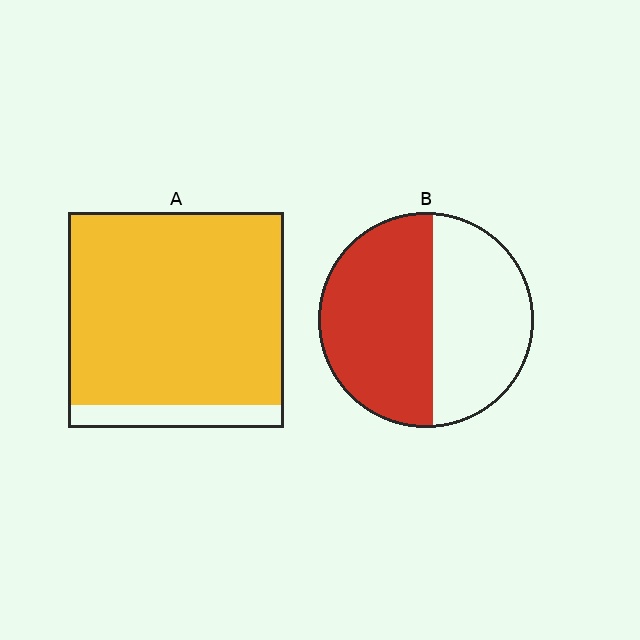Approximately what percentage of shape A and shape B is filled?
A is approximately 90% and B is approximately 55%.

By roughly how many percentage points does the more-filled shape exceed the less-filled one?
By roughly 35 percentage points (A over B).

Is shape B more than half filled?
Yes.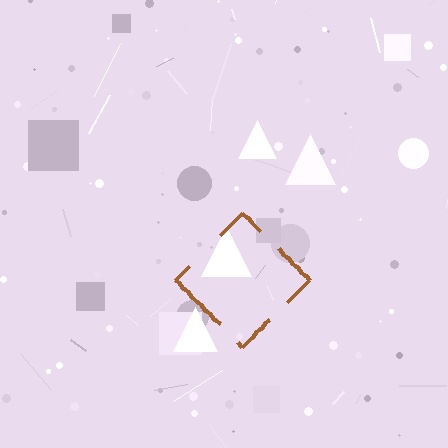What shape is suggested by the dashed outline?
The dashed outline suggests a diamond.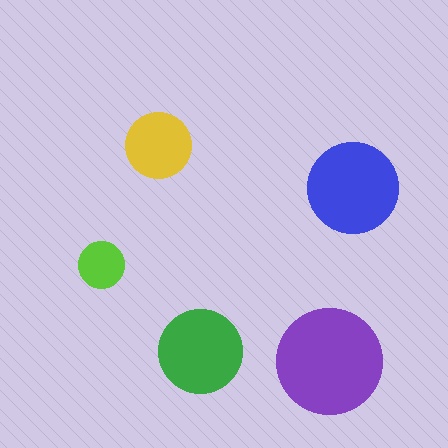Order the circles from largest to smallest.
the purple one, the blue one, the green one, the yellow one, the lime one.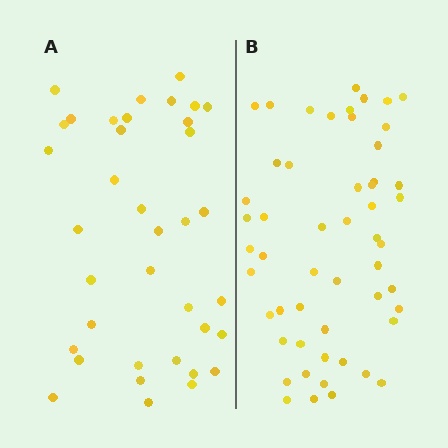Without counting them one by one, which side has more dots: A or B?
Region B (the right region) has more dots.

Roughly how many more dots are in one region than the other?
Region B has approximately 15 more dots than region A.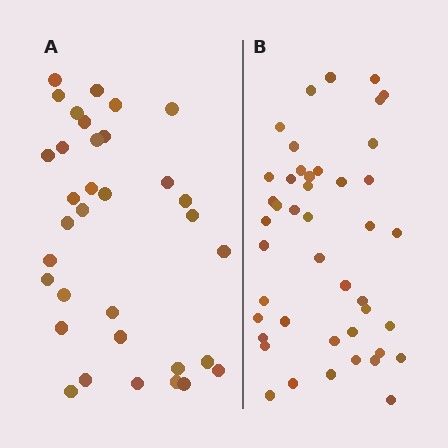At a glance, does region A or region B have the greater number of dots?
Region B (the right region) has more dots.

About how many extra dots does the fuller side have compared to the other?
Region B has roughly 10 or so more dots than region A.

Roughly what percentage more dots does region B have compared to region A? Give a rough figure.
About 30% more.